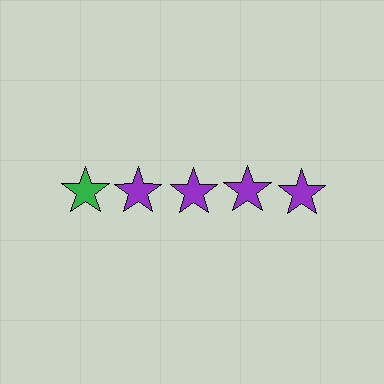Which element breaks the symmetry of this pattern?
The green star in the top row, leftmost column breaks the symmetry. All other shapes are purple stars.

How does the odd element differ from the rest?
It has a different color: green instead of purple.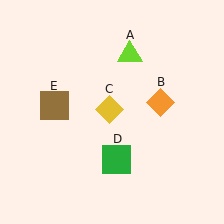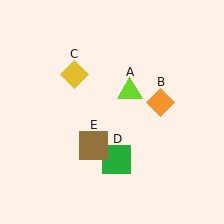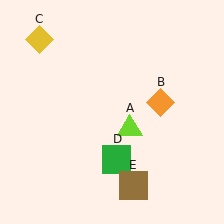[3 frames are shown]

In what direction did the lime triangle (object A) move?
The lime triangle (object A) moved down.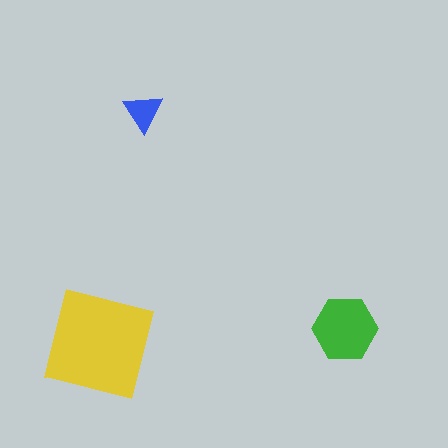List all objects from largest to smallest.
The yellow square, the green hexagon, the blue triangle.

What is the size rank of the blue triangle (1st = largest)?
3rd.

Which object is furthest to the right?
The green hexagon is rightmost.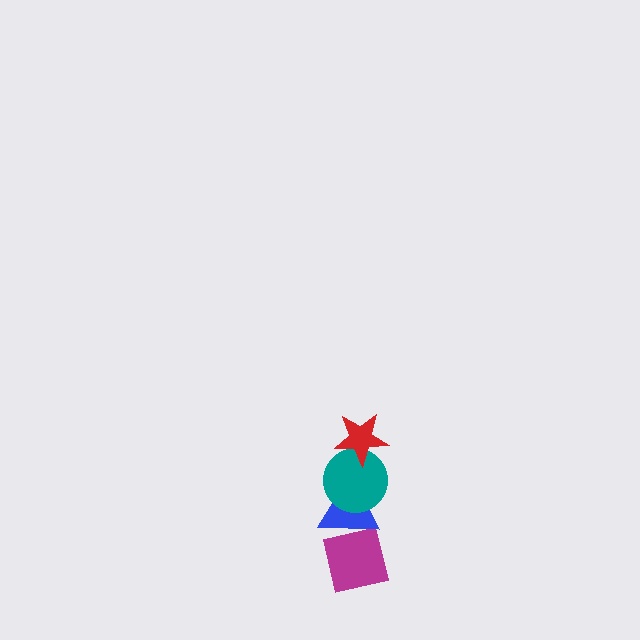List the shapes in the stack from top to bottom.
From top to bottom: the red star, the teal circle, the blue triangle, the magenta square.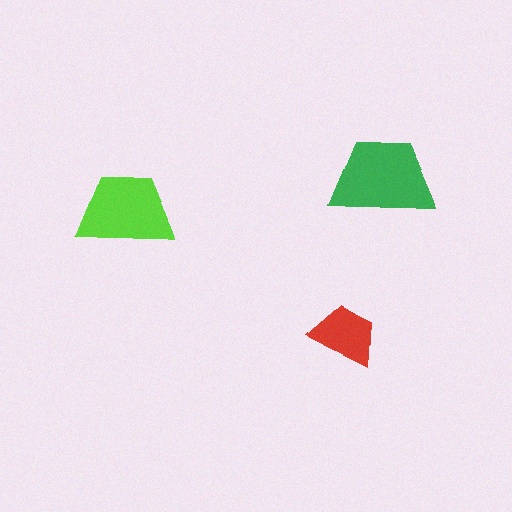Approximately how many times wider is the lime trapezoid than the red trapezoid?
About 1.5 times wider.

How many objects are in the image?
There are 3 objects in the image.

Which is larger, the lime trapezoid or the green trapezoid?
The green one.